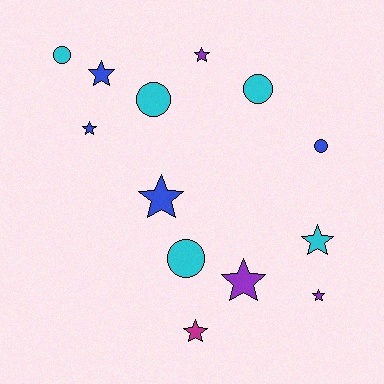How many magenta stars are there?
There is 1 magenta star.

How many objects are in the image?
There are 13 objects.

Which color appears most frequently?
Cyan, with 5 objects.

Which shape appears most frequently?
Star, with 8 objects.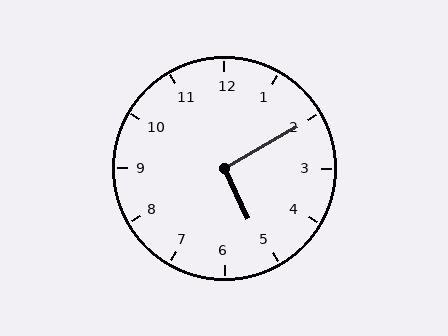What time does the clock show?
5:10.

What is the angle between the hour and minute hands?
Approximately 95 degrees.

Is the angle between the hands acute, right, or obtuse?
It is right.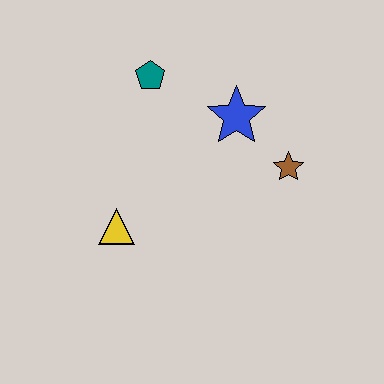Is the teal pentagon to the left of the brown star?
Yes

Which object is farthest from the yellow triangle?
The brown star is farthest from the yellow triangle.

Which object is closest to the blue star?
The brown star is closest to the blue star.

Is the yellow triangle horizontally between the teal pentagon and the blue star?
No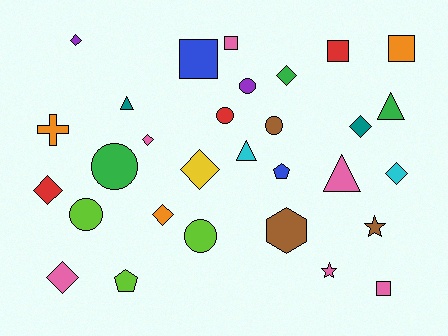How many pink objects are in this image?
There are 6 pink objects.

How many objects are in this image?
There are 30 objects.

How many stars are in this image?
There are 2 stars.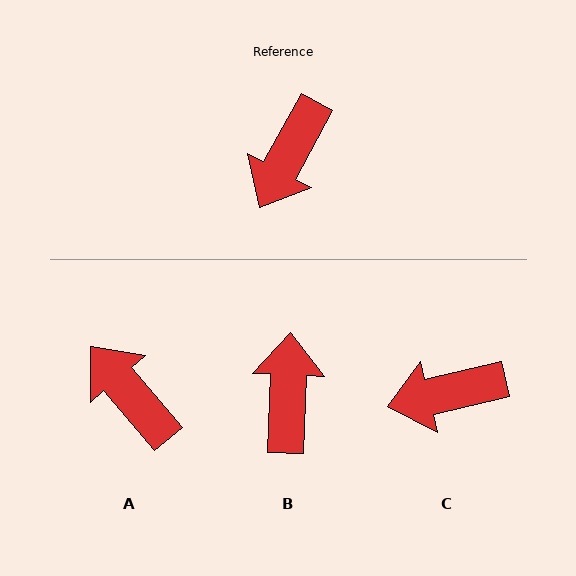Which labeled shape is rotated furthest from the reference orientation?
B, about 154 degrees away.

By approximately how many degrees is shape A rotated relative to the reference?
Approximately 111 degrees clockwise.